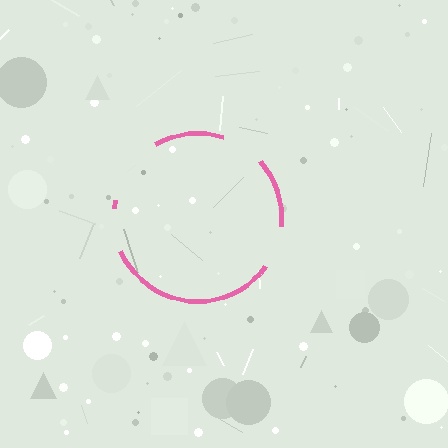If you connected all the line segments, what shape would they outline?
They would outline a circle.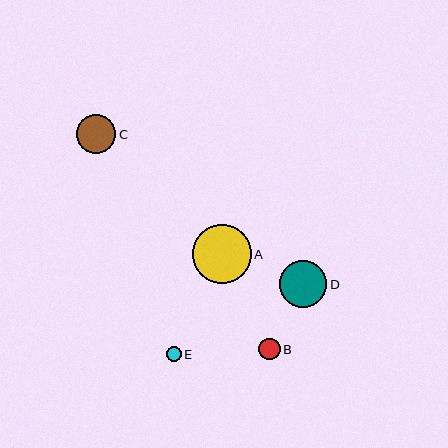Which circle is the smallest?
Circle E is the smallest with a size of approximately 15 pixels.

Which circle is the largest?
Circle A is the largest with a size of approximately 59 pixels.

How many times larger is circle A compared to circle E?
Circle A is approximately 3.9 times the size of circle E.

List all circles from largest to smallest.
From largest to smallest: A, D, C, B, E.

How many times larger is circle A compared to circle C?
Circle A is approximately 1.5 times the size of circle C.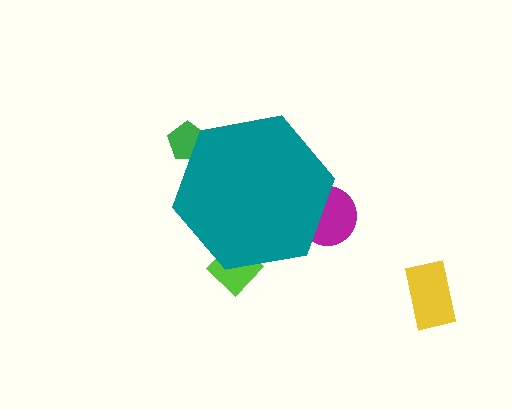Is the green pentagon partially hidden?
Yes, the green pentagon is partially hidden behind the teal hexagon.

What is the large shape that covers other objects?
A teal hexagon.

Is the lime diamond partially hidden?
Yes, the lime diamond is partially hidden behind the teal hexagon.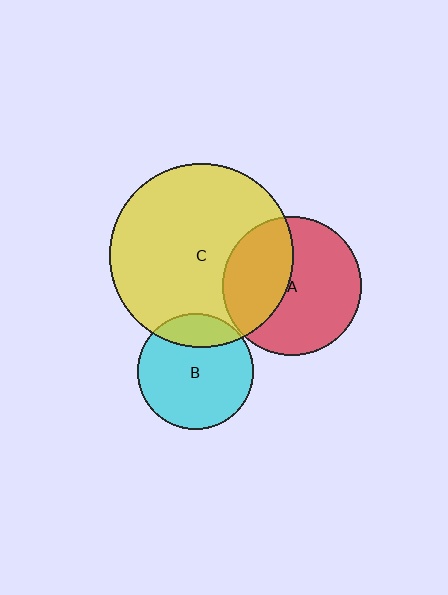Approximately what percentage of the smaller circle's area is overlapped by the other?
Approximately 20%.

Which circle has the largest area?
Circle C (yellow).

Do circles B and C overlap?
Yes.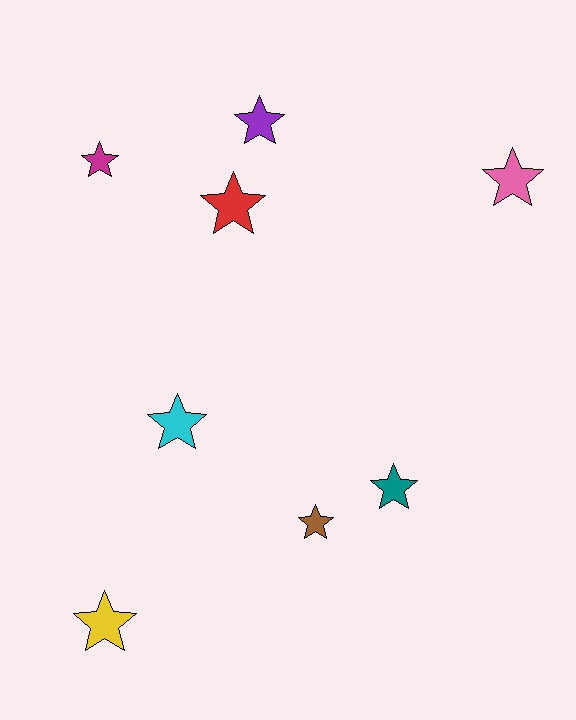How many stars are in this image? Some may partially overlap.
There are 8 stars.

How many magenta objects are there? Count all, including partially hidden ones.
There is 1 magenta object.